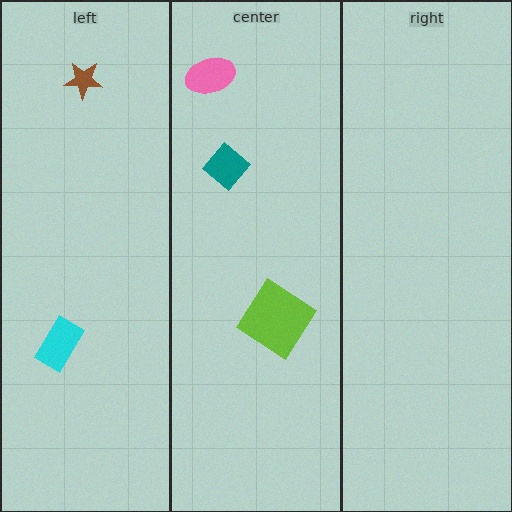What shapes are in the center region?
The lime diamond, the teal diamond, the pink ellipse.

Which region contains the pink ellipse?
The center region.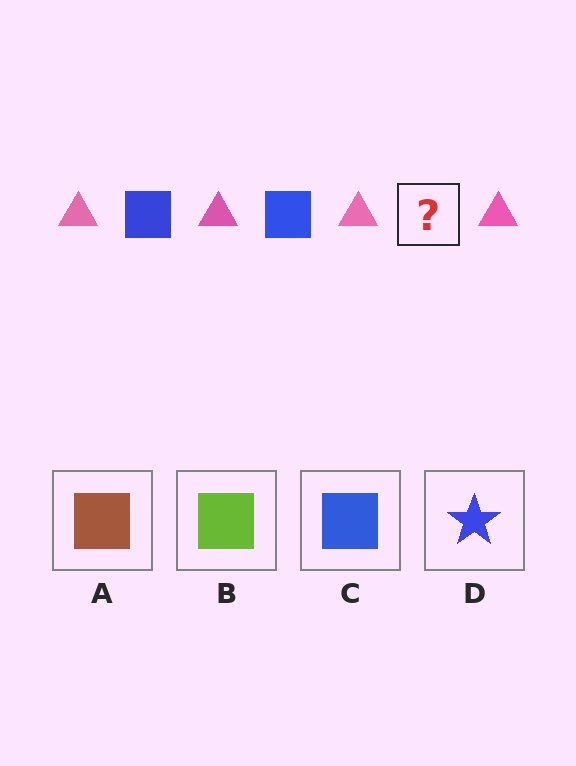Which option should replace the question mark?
Option C.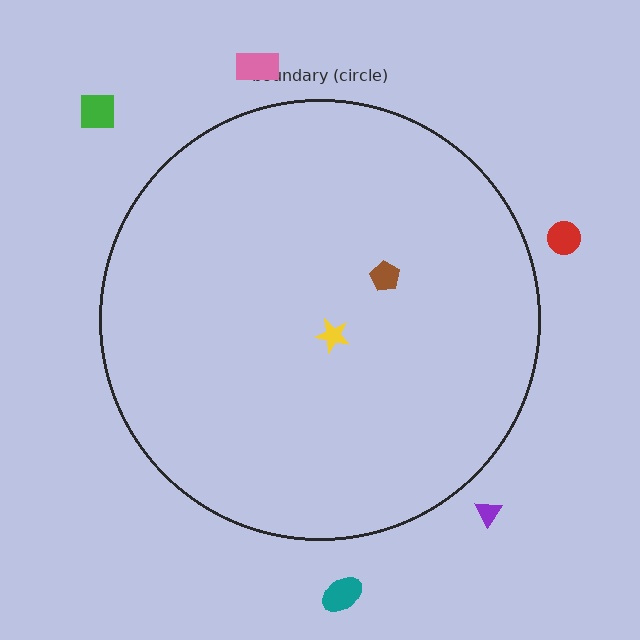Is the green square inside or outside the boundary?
Outside.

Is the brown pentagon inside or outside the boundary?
Inside.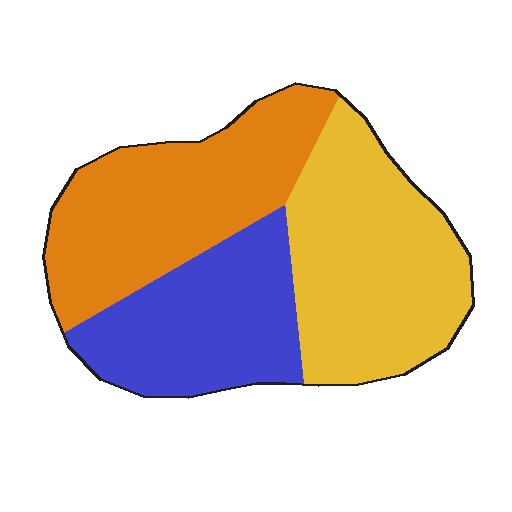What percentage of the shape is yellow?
Yellow takes up between a quarter and a half of the shape.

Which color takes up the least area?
Blue, at roughly 30%.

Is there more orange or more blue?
Orange.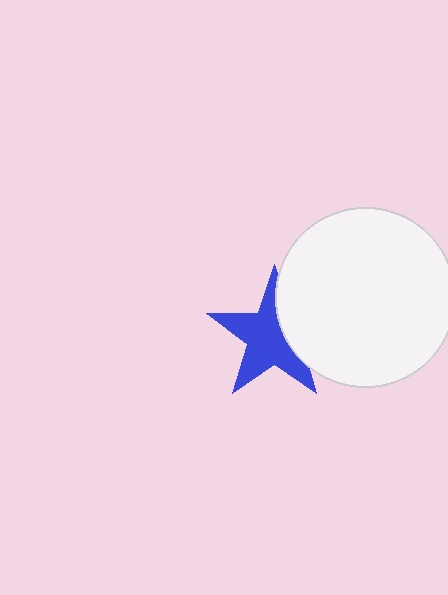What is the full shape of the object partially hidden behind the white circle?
The partially hidden object is a blue star.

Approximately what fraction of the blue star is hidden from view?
Roughly 31% of the blue star is hidden behind the white circle.